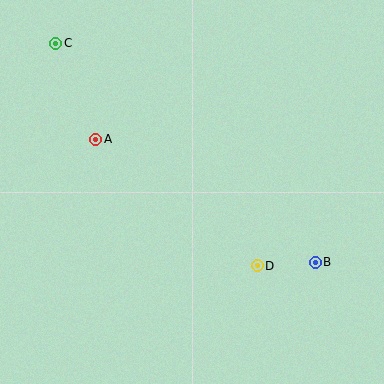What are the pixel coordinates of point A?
Point A is at (96, 139).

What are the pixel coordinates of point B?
Point B is at (315, 262).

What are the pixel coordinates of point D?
Point D is at (257, 266).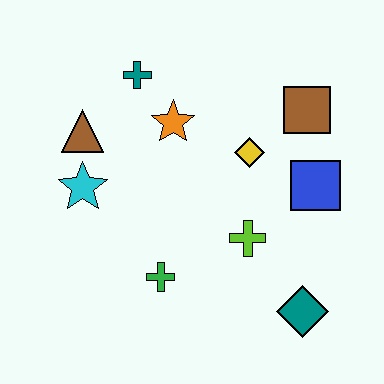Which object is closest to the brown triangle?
The cyan star is closest to the brown triangle.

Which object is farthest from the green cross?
The brown square is farthest from the green cross.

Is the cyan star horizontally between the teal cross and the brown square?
No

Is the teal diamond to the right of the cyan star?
Yes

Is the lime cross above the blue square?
No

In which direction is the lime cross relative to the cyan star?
The lime cross is to the right of the cyan star.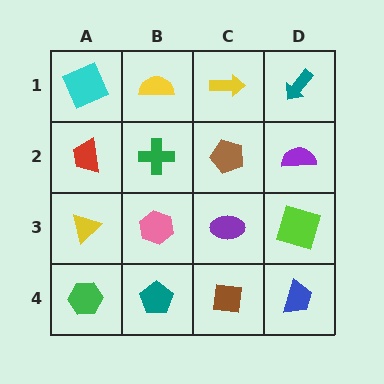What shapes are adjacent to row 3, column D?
A purple semicircle (row 2, column D), a blue trapezoid (row 4, column D), a purple ellipse (row 3, column C).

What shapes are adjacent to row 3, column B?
A green cross (row 2, column B), a teal pentagon (row 4, column B), a yellow triangle (row 3, column A), a purple ellipse (row 3, column C).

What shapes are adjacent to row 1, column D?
A purple semicircle (row 2, column D), a yellow arrow (row 1, column C).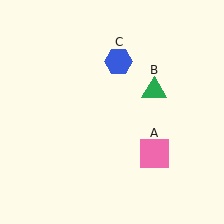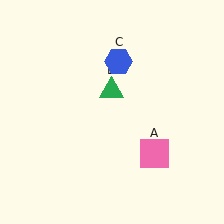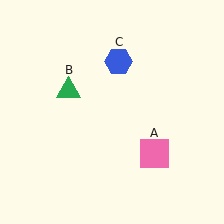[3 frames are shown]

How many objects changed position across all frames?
1 object changed position: green triangle (object B).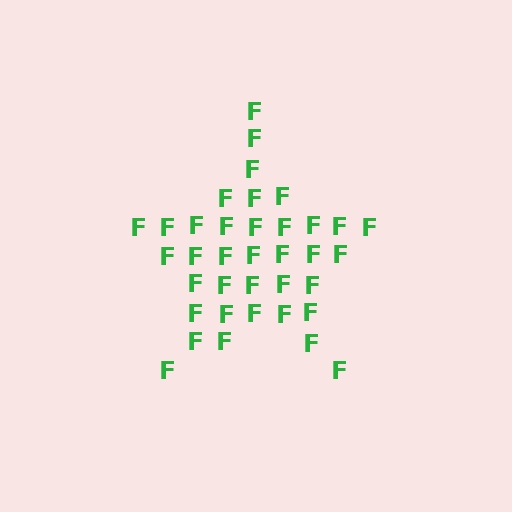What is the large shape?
The large shape is a star.